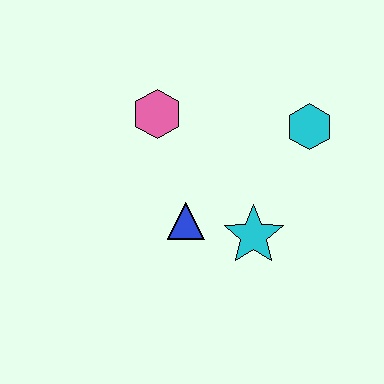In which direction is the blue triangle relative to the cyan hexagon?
The blue triangle is to the left of the cyan hexagon.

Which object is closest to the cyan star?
The blue triangle is closest to the cyan star.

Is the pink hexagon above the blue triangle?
Yes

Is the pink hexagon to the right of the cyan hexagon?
No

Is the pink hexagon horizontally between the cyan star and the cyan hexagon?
No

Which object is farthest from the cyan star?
The pink hexagon is farthest from the cyan star.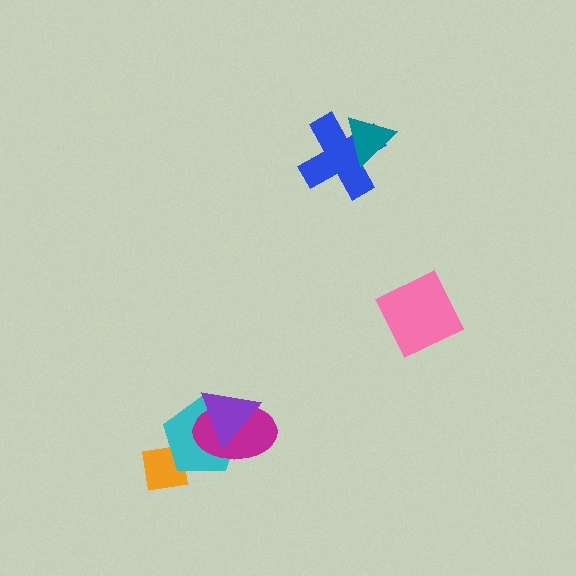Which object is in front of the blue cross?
The teal triangle is in front of the blue cross.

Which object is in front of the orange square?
The cyan pentagon is in front of the orange square.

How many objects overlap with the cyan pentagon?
3 objects overlap with the cyan pentagon.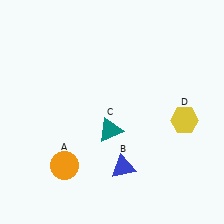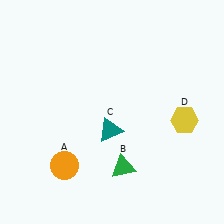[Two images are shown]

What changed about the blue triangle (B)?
In Image 1, B is blue. In Image 2, it changed to green.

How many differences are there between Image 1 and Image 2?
There is 1 difference between the two images.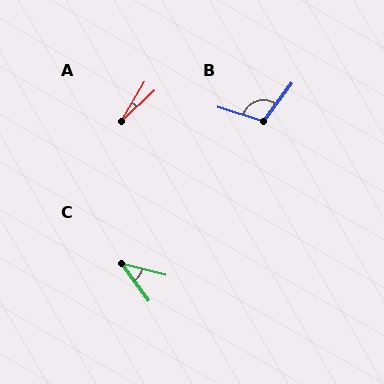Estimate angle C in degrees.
Approximately 40 degrees.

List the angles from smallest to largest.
A (16°), C (40°), B (108°).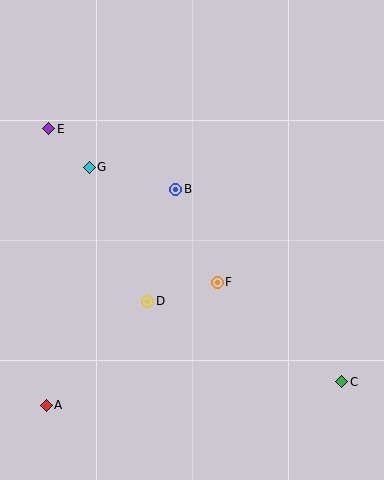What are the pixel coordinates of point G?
Point G is at (89, 167).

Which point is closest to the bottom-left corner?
Point A is closest to the bottom-left corner.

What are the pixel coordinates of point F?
Point F is at (217, 282).